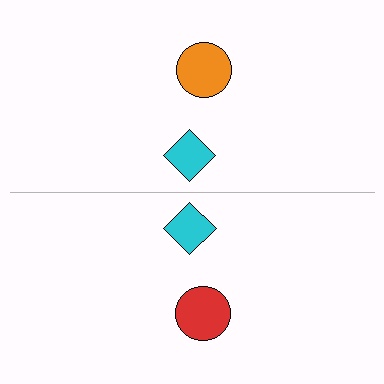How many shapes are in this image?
There are 4 shapes in this image.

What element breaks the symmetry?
The red circle on the bottom side breaks the symmetry — its mirror counterpart is orange.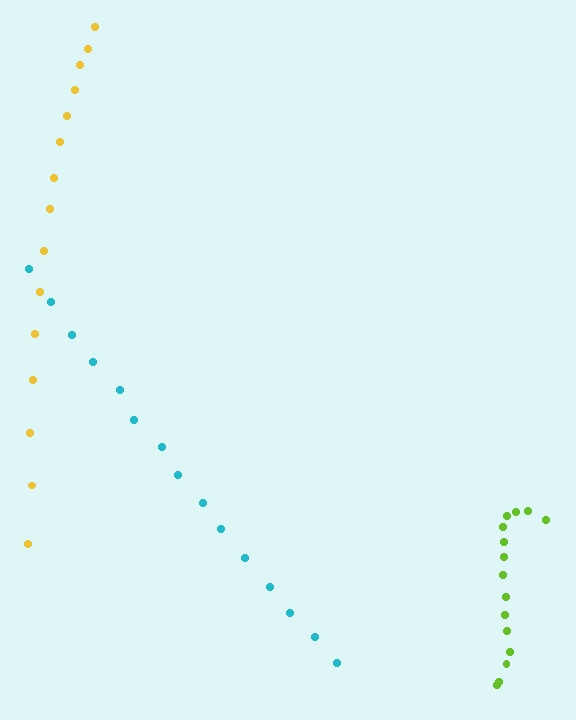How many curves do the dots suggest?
There are 3 distinct paths.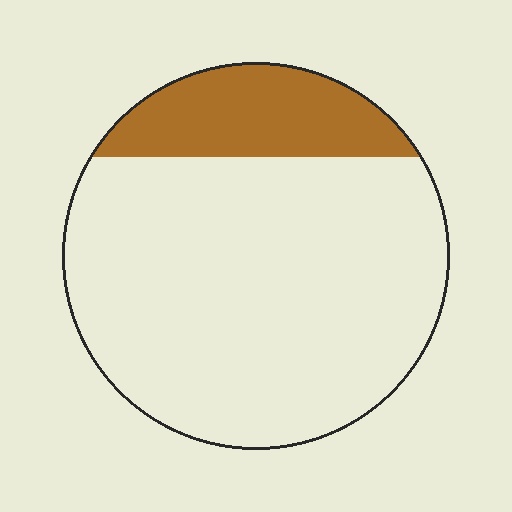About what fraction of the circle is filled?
About one fifth (1/5).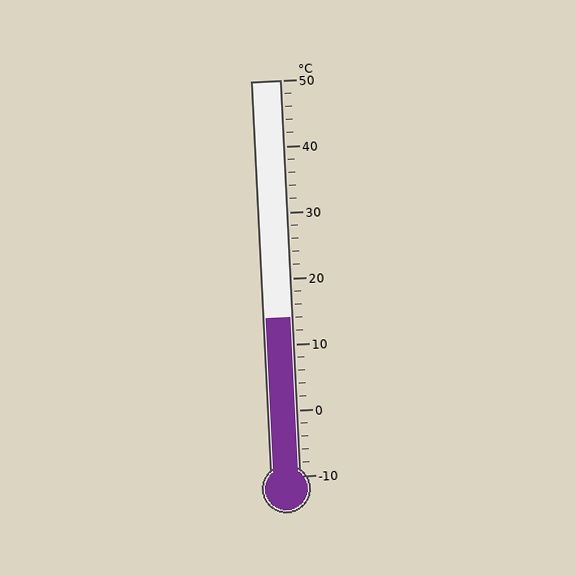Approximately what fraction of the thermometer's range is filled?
The thermometer is filled to approximately 40% of its range.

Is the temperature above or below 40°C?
The temperature is below 40°C.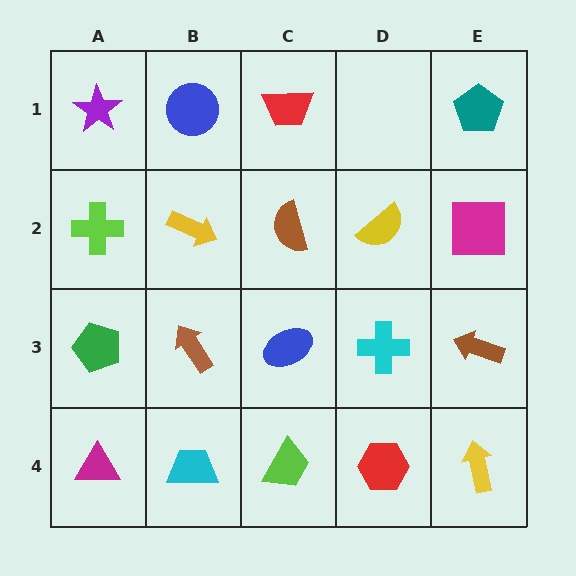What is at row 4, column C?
A lime trapezoid.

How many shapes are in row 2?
5 shapes.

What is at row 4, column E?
A yellow arrow.